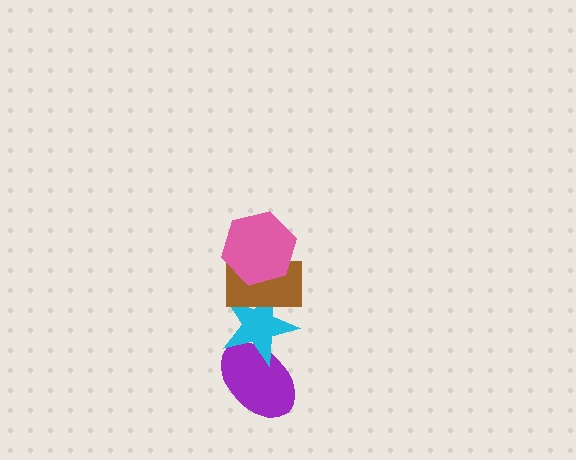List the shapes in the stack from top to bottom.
From top to bottom: the pink hexagon, the brown rectangle, the cyan star, the purple ellipse.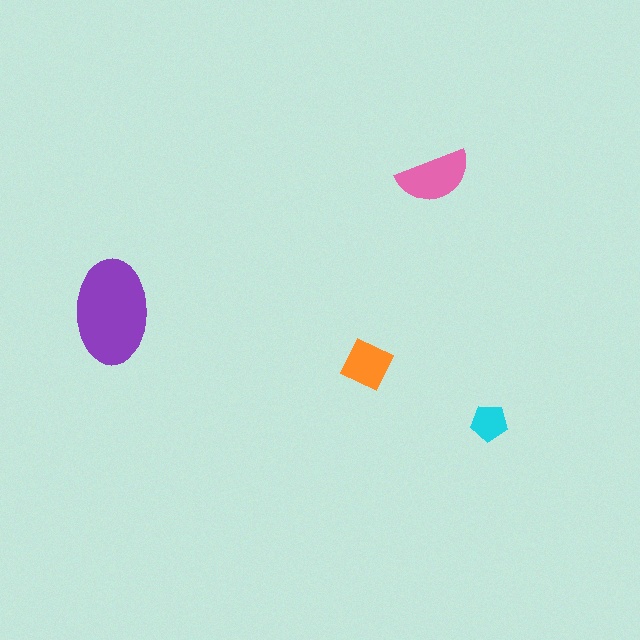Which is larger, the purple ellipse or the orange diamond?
The purple ellipse.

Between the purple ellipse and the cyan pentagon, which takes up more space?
The purple ellipse.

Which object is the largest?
The purple ellipse.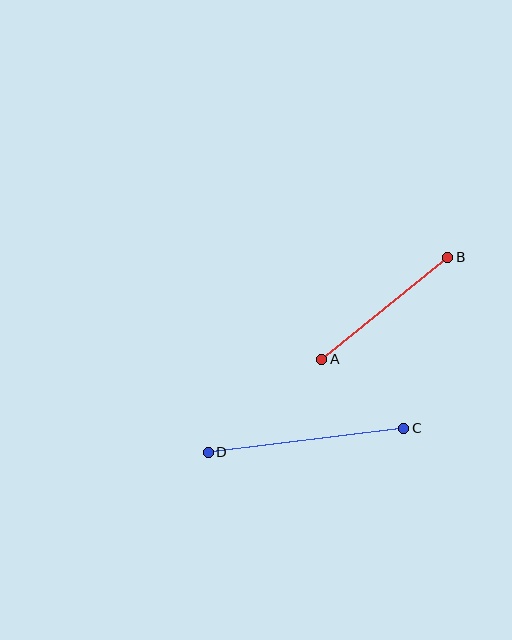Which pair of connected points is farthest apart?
Points C and D are farthest apart.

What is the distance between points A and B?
The distance is approximately 162 pixels.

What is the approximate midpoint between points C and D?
The midpoint is at approximately (306, 440) pixels.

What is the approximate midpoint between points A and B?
The midpoint is at approximately (385, 308) pixels.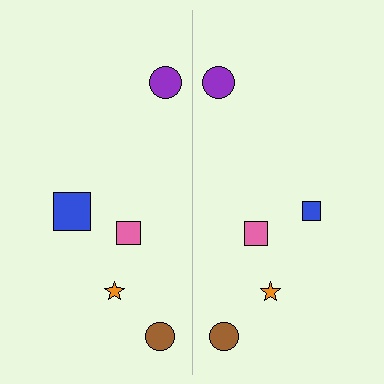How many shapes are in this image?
There are 10 shapes in this image.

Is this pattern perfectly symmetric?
No, the pattern is not perfectly symmetric. The blue square on the right side has a different size than its mirror counterpart.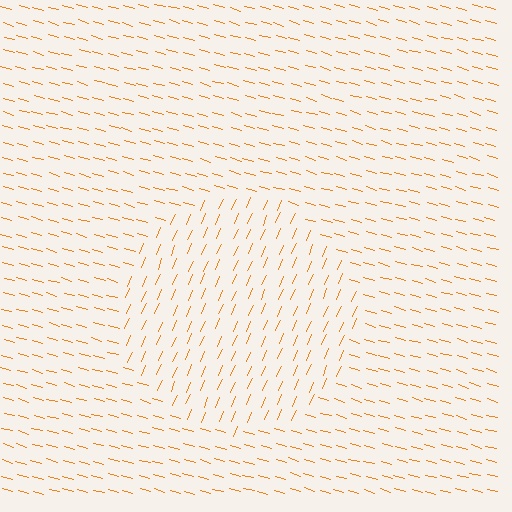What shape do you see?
I see a circle.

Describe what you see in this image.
The image is filled with small orange line segments. A circle region in the image has lines oriented differently from the surrounding lines, creating a visible texture boundary.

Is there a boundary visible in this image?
Yes, there is a texture boundary formed by a change in line orientation.